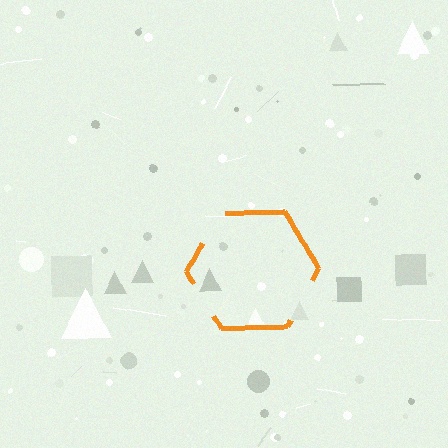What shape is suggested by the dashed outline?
The dashed outline suggests a hexagon.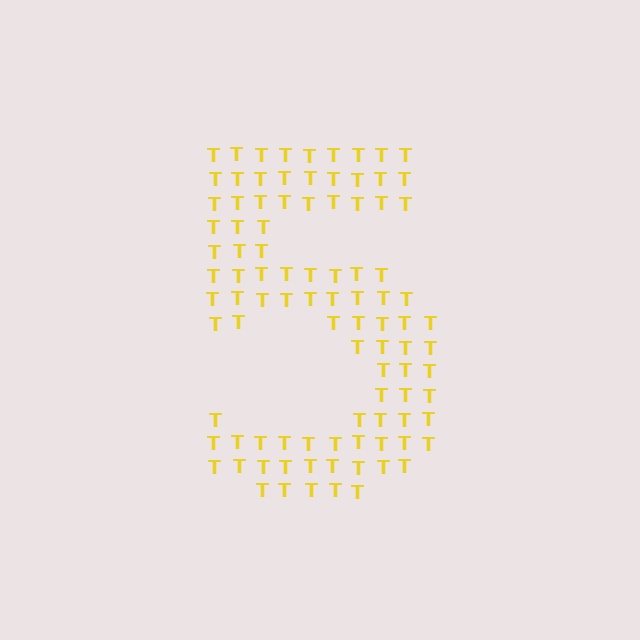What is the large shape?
The large shape is the digit 5.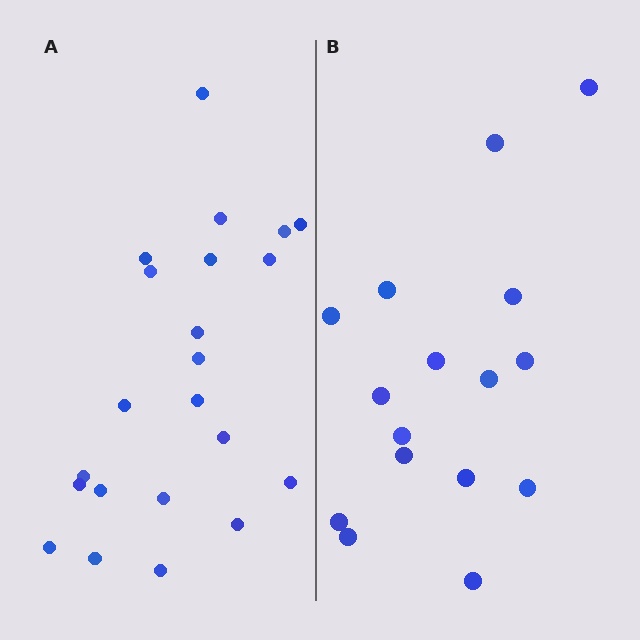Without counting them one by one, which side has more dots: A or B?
Region A (the left region) has more dots.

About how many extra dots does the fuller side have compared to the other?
Region A has about 6 more dots than region B.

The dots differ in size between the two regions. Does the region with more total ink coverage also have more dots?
No. Region B has more total ink coverage because its dots are larger, but region A actually contains more individual dots. Total area can be misleading — the number of items is what matters here.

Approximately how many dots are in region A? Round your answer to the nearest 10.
About 20 dots. (The exact count is 22, which rounds to 20.)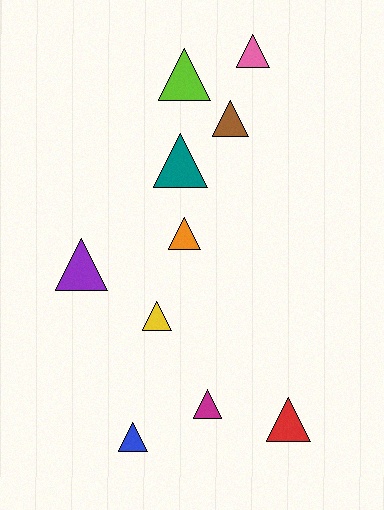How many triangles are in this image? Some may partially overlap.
There are 10 triangles.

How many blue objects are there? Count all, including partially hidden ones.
There is 1 blue object.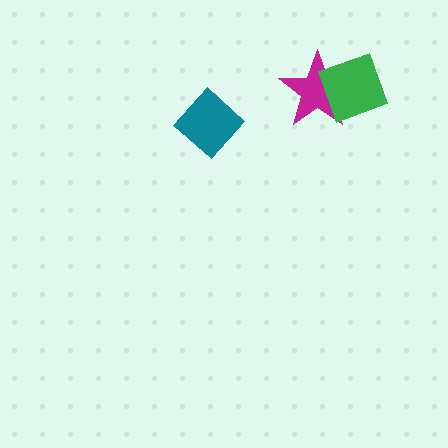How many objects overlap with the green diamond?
1 object overlaps with the green diamond.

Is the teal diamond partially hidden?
No, no other shape covers it.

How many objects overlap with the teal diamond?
0 objects overlap with the teal diamond.